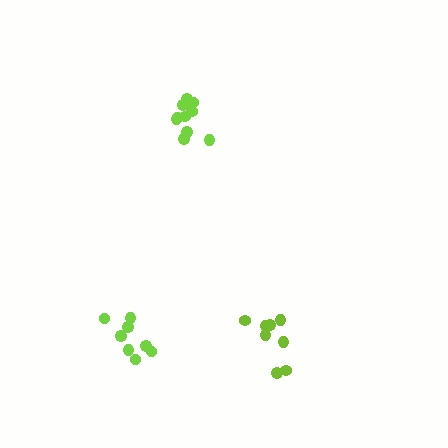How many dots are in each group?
Group 1: 11 dots, Group 2: 8 dots, Group 3: 8 dots (27 total).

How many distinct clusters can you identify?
There are 3 distinct clusters.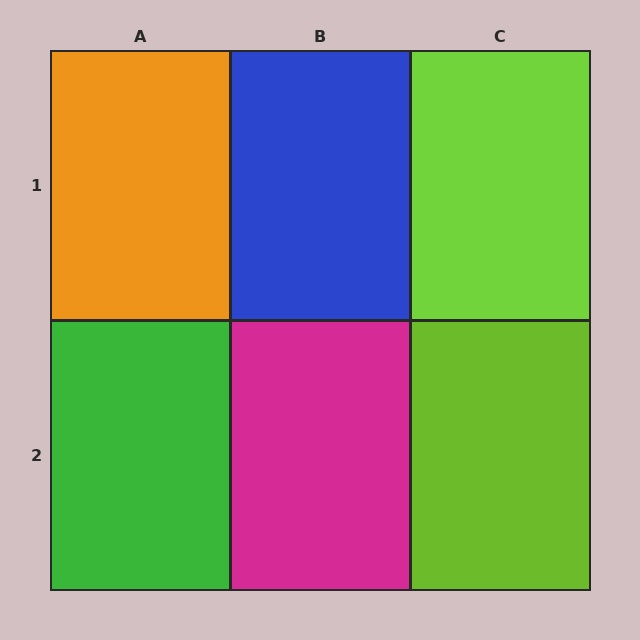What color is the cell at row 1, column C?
Lime.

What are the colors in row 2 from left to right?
Green, magenta, lime.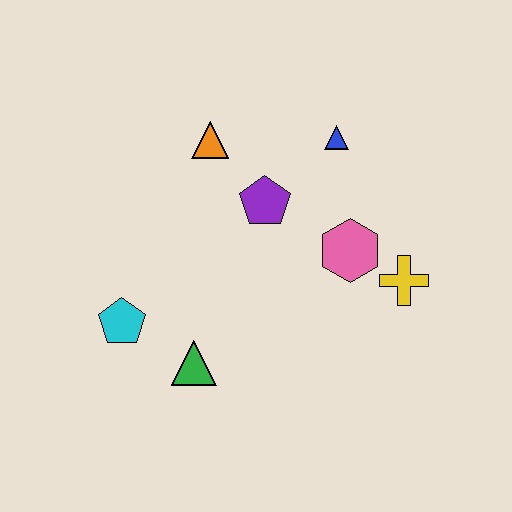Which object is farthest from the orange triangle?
The yellow cross is farthest from the orange triangle.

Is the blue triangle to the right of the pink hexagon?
No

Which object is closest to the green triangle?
The cyan pentagon is closest to the green triangle.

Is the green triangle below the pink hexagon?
Yes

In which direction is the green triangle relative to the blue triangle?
The green triangle is below the blue triangle.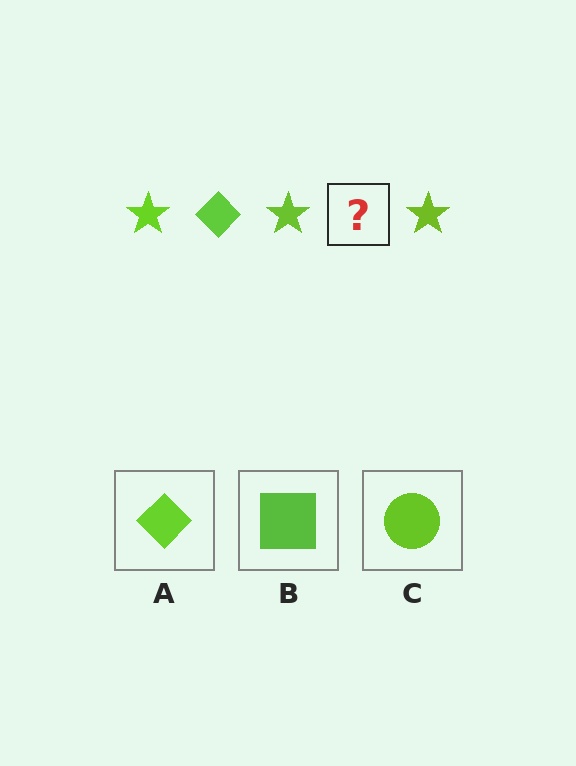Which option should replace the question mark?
Option A.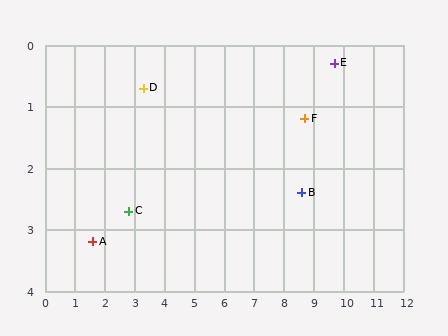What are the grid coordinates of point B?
Point B is at approximately (8.6, 2.4).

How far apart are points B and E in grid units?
Points B and E are about 2.4 grid units apart.